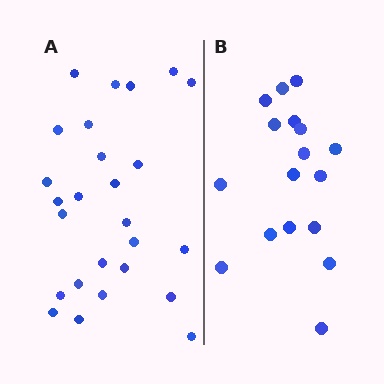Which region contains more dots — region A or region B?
Region A (the left region) has more dots.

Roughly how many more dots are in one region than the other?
Region A has roughly 8 or so more dots than region B.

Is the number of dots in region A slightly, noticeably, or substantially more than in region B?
Region A has substantially more. The ratio is roughly 1.5 to 1.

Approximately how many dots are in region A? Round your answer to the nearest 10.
About 30 dots. (The exact count is 26, which rounds to 30.)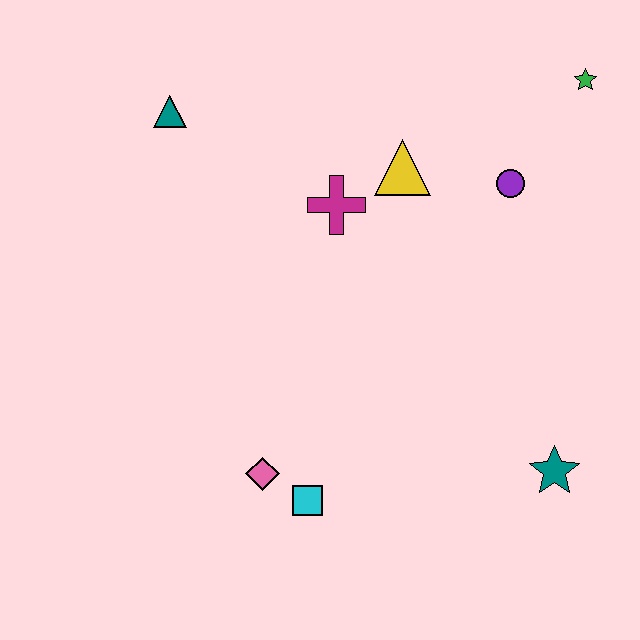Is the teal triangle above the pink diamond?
Yes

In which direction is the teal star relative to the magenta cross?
The teal star is below the magenta cross.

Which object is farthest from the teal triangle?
The teal star is farthest from the teal triangle.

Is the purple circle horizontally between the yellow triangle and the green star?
Yes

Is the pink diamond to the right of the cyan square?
No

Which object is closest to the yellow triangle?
The magenta cross is closest to the yellow triangle.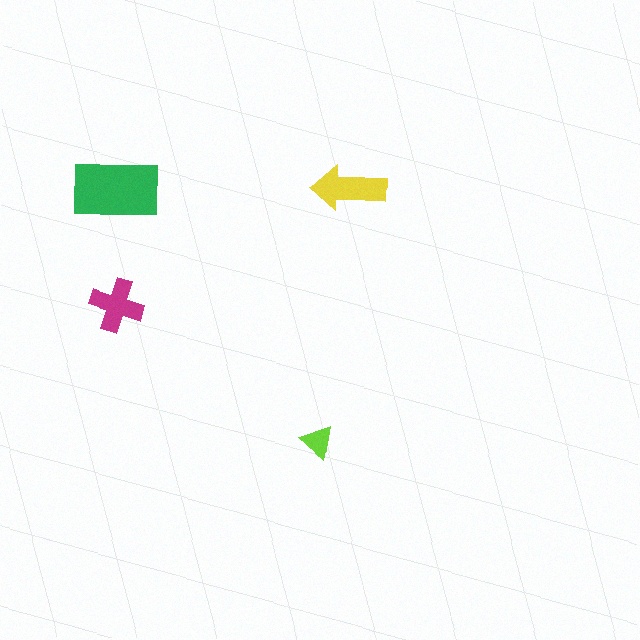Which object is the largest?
The green rectangle.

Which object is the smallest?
The lime triangle.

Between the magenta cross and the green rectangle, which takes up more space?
The green rectangle.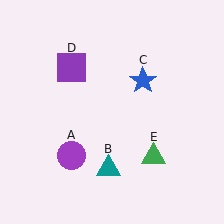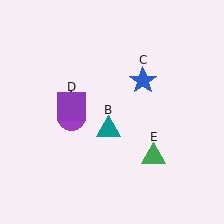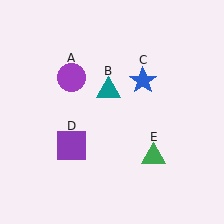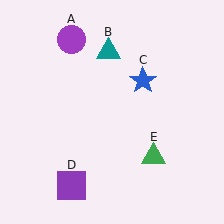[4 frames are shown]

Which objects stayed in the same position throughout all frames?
Blue star (object C) and green triangle (object E) remained stationary.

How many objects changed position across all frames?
3 objects changed position: purple circle (object A), teal triangle (object B), purple square (object D).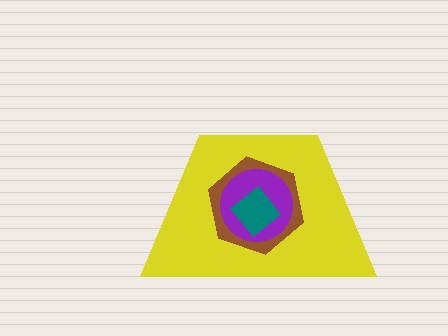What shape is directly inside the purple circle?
The teal diamond.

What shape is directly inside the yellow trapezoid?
The brown hexagon.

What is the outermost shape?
The yellow trapezoid.